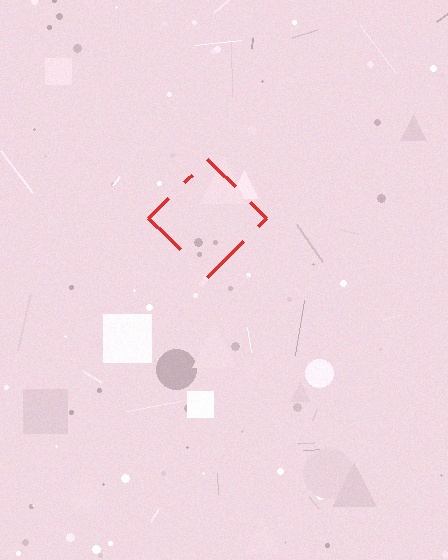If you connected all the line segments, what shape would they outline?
They would outline a diamond.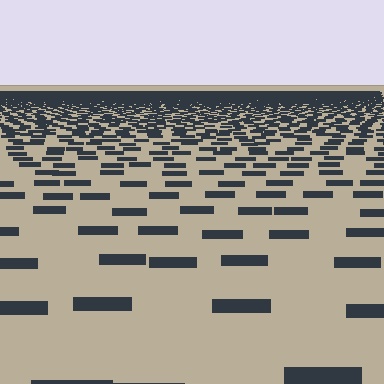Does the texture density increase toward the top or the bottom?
Density increases toward the top.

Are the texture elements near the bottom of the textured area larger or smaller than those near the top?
Larger. Near the bottom, elements are closer to the viewer and appear at a bigger on-screen size.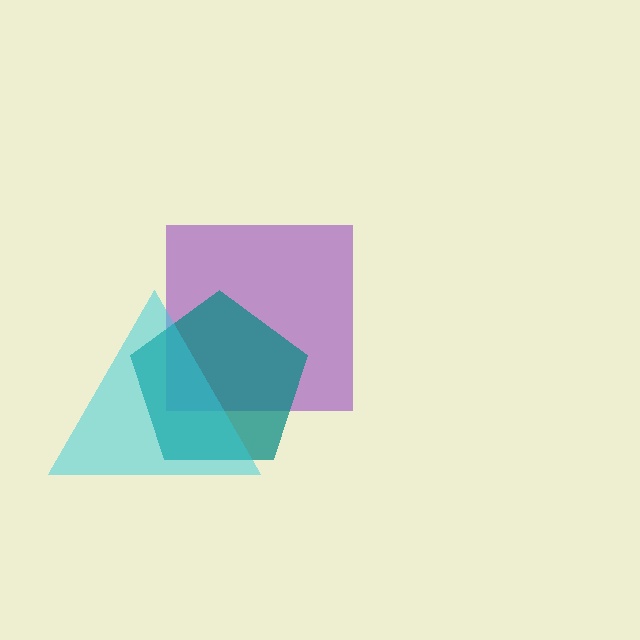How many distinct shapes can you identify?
There are 3 distinct shapes: a purple square, a teal pentagon, a cyan triangle.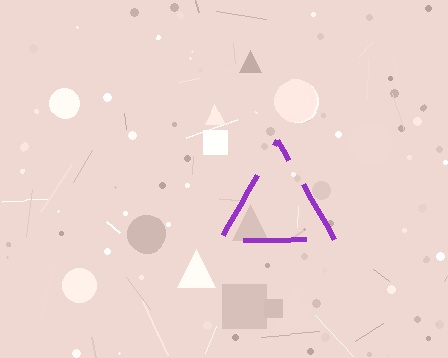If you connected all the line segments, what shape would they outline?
They would outline a triangle.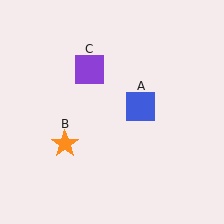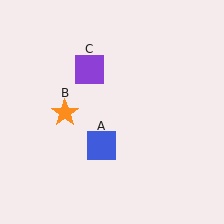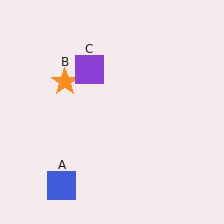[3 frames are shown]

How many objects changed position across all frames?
2 objects changed position: blue square (object A), orange star (object B).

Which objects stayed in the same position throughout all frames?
Purple square (object C) remained stationary.